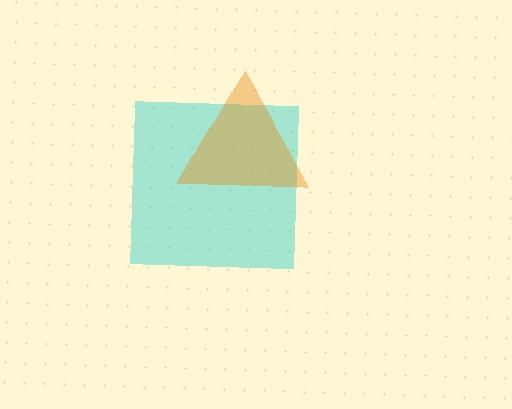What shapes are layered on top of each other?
The layered shapes are: a cyan square, an orange triangle.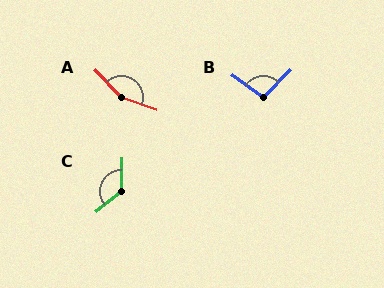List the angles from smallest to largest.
B (100°), C (129°), A (152°).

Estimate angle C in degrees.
Approximately 129 degrees.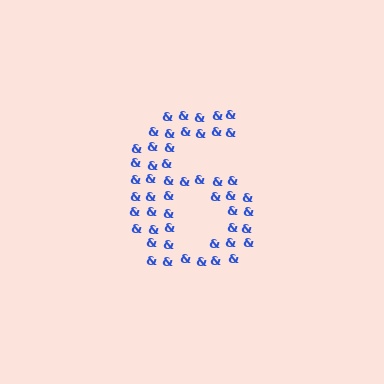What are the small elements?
The small elements are ampersands.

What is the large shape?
The large shape is the digit 6.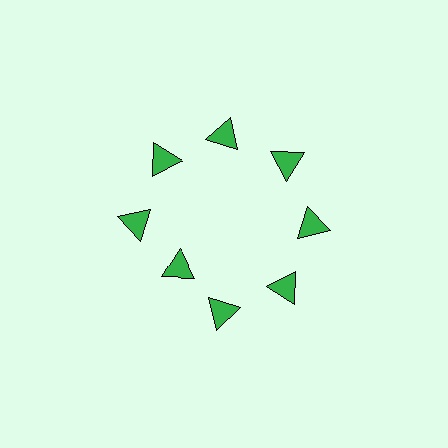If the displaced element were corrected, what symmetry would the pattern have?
It would have 8-fold rotational symmetry — the pattern would map onto itself every 45 degrees.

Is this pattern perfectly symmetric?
No. The 8 green triangles are arranged in a ring, but one element near the 8 o'clock position is pulled inward toward the center, breaking the 8-fold rotational symmetry.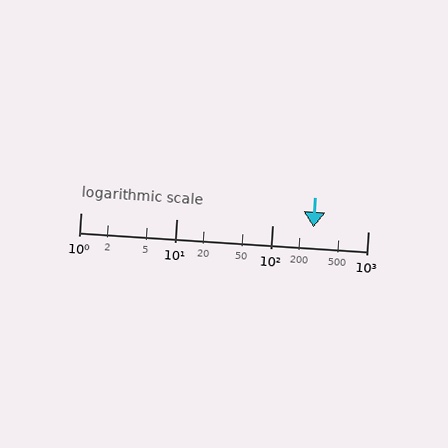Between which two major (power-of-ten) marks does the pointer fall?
The pointer is between 100 and 1000.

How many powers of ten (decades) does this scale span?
The scale spans 3 decades, from 1 to 1000.